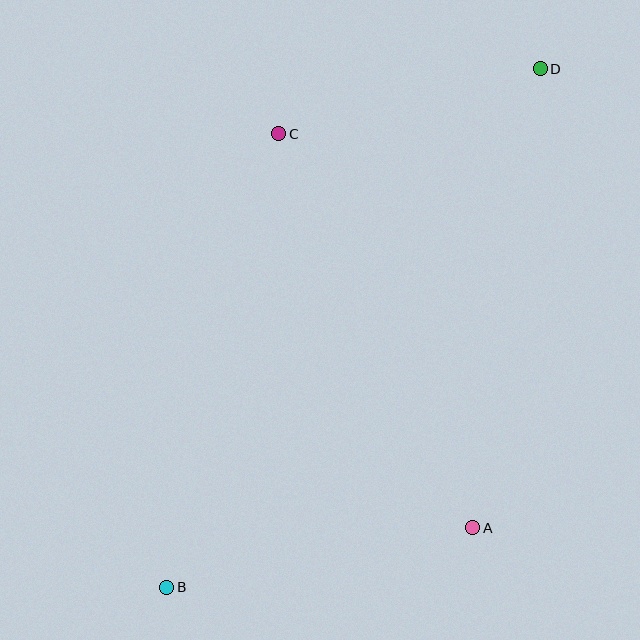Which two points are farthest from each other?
Points B and D are farthest from each other.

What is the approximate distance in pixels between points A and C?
The distance between A and C is approximately 439 pixels.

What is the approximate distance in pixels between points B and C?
The distance between B and C is approximately 467 pixels.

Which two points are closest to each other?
Points C and D are closest to each other.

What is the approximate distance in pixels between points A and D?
The distance between A and D is approximately 464 pixels.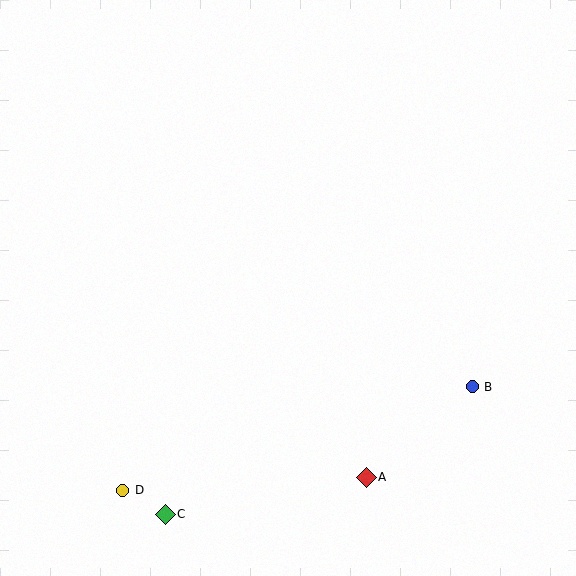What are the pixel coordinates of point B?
Point B is at (472, 387).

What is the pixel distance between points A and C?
The distance between A and C is 204 pixels.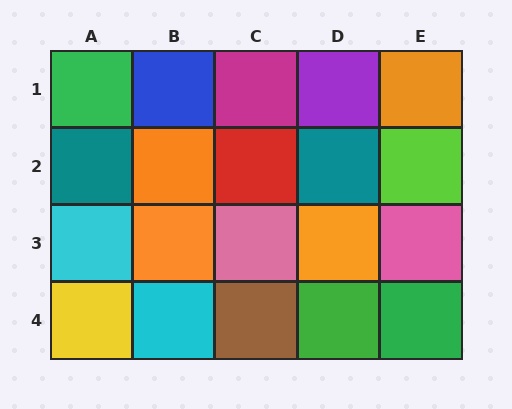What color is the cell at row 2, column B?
Orange.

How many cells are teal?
2 cells are teal.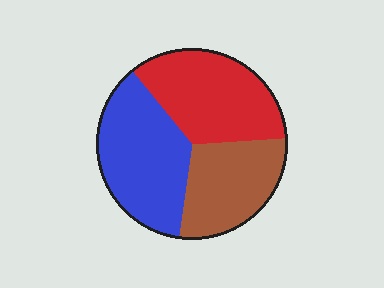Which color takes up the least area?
Brown, at roughly 30%.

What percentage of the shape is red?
Red takes up about one third (1/3) of the shape.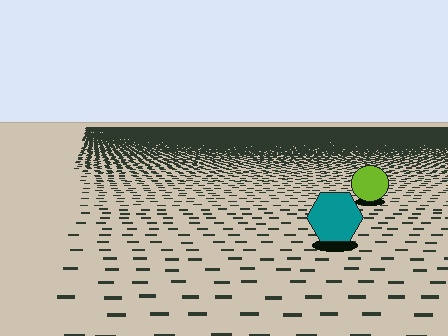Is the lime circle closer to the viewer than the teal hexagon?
No. The teal hexagon is closer — you can tell from the texture gradient: the ground texture is coarser near it.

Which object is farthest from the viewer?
The lime circle is farthest from the viewer. It appears smaller and the ground texture around it is denser.